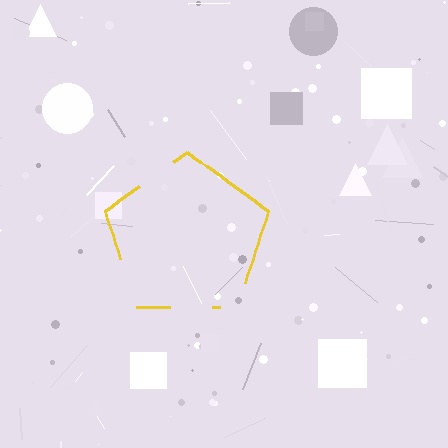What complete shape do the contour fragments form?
The contour fragments form a pentagon.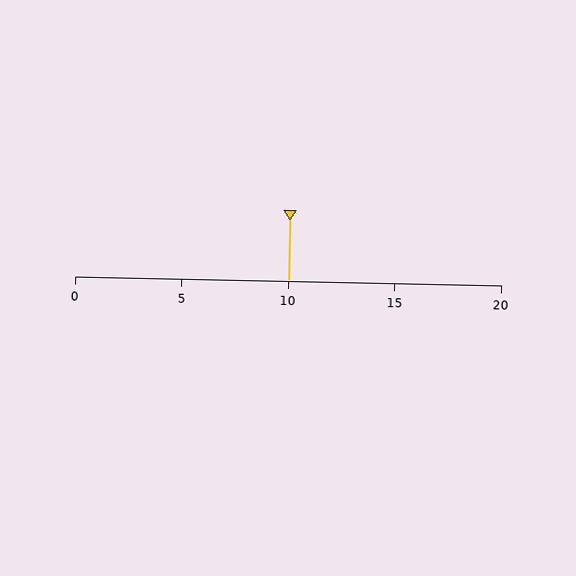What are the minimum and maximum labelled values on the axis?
The axis runs from 0 to 20.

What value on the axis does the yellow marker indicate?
The marker indicates approximately 10.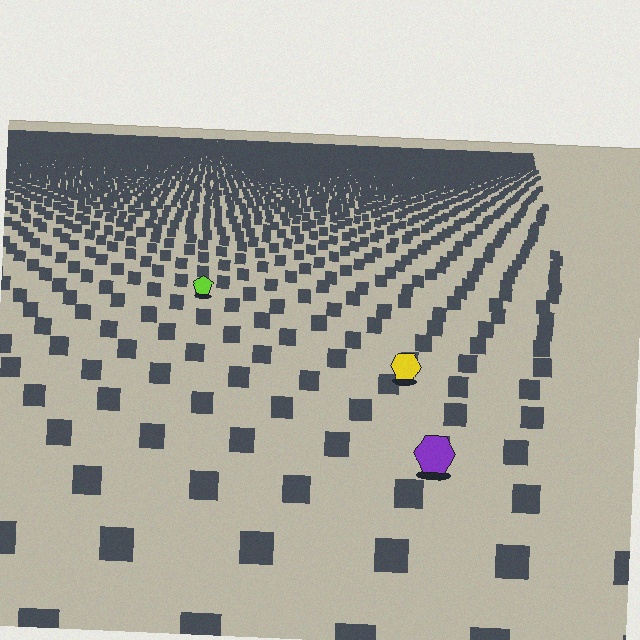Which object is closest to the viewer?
The purple hexagon is closest. The texture marks near it are larger and more spread out.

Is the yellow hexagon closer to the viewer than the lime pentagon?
Yes. The yellow hexagon is closer — you can tell from the texture gradient: the ground texture is coarser near it.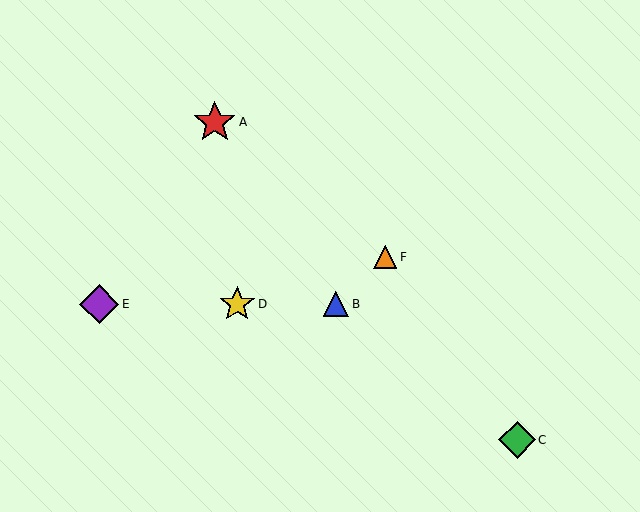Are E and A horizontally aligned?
No, E is at y≈304 and A is at y≈122.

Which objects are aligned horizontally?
Objects B, D, E are aligned horizontally.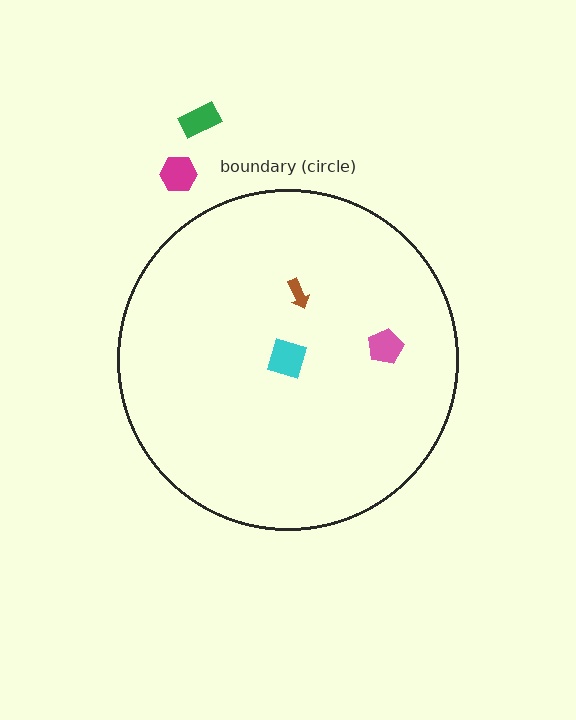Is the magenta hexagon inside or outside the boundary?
Outside.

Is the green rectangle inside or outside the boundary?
Outside.